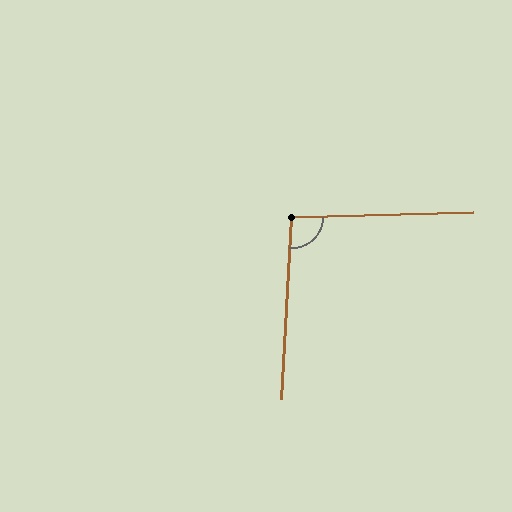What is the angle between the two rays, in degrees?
Approximately 95 degrees.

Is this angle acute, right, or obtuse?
It is obtuse.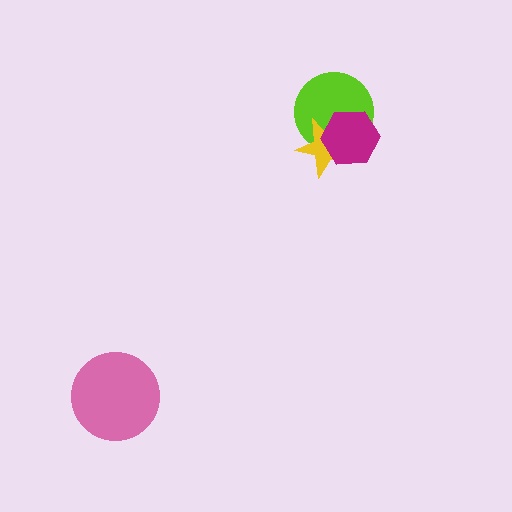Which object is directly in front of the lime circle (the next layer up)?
The yellow star is directly in front of the lime circle.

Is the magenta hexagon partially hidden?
No, no other shape covers it.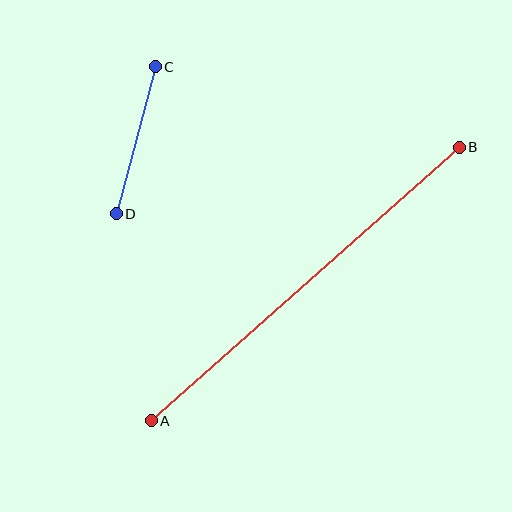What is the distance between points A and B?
The distance is approximately 412 pixels.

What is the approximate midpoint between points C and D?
The midpoint is at approximately (136, 140) pixels.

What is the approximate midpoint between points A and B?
The midpoint is at approximately (305, 284) pixels.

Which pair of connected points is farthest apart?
Points A and B are farthest apart.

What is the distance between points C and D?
The distance is approximately 152 pixels.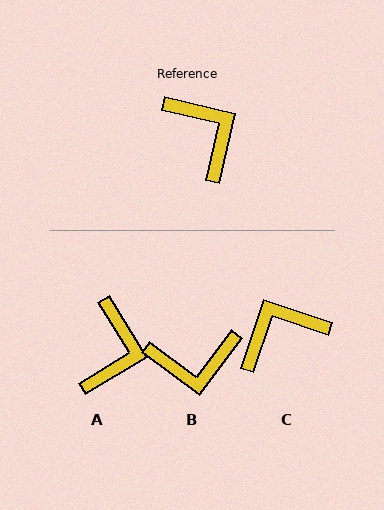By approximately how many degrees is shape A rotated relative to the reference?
Approximately 46 degrees clockwise.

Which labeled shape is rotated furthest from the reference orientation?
B, about 114 degrees away.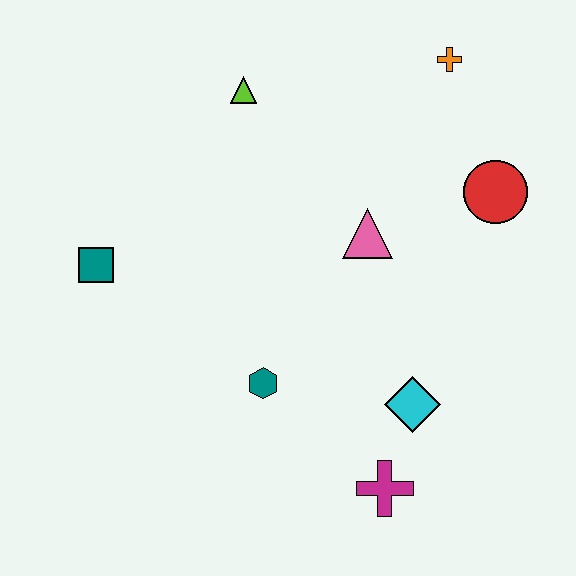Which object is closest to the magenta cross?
The cyan diamond is closest to the magenta cross.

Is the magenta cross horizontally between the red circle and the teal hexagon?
Yes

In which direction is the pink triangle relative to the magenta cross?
The pink triangle is above the magenta cross.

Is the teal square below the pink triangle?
Yes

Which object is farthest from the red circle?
The teal square is farthest from the red circle.